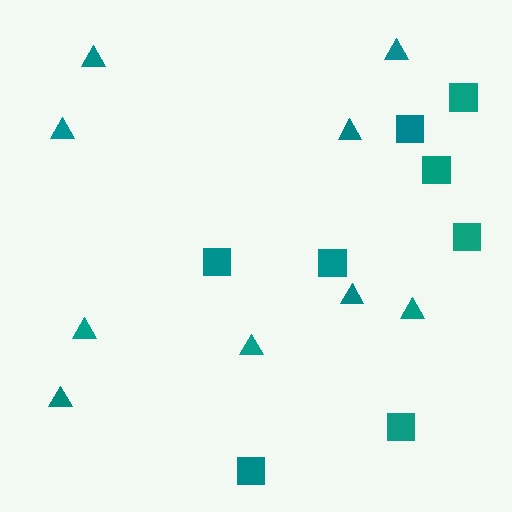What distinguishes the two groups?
There are 2 groups: one group of triangles (9) and one group of squares (8).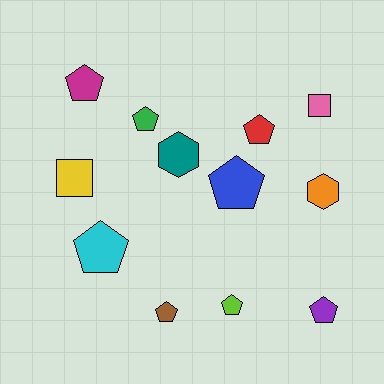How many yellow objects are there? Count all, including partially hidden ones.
There is 1 yellow object.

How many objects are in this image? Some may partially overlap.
There are 12 objects.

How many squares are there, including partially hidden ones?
There are 2 squares.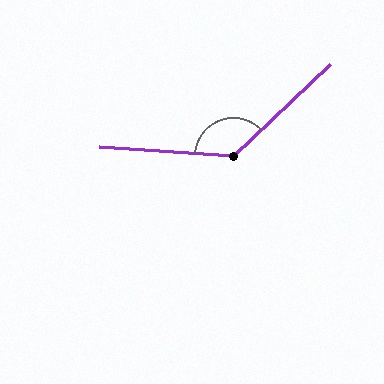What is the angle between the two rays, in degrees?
Approximately 133 degrees.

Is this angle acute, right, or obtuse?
It is obtuse.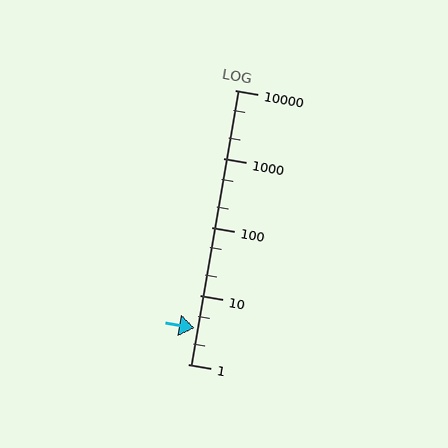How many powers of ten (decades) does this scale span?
The scale spans 4 decades, from 1 to 10000.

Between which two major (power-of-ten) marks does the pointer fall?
The pointer is between 1 and 10.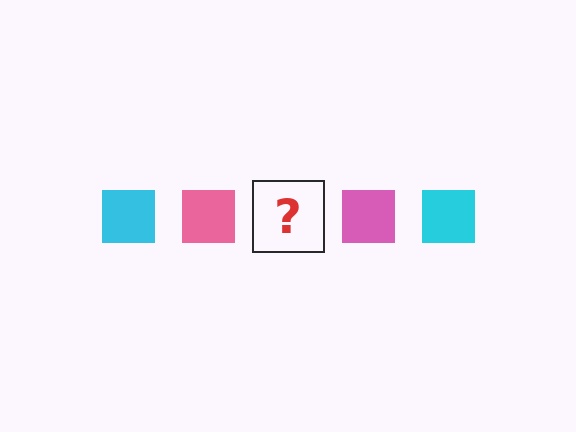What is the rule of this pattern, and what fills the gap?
The rule is that the pattern cycles through cyan, pink squares. The gap should be filled with a cyan square.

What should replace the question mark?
The question mark should be replaced with a cyan square.